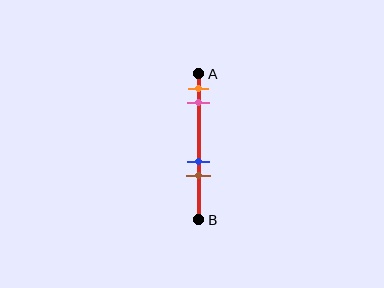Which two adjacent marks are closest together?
The blue and brown marks are the closest adjacent pair.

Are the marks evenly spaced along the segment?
No, the marks are not evenly spaced.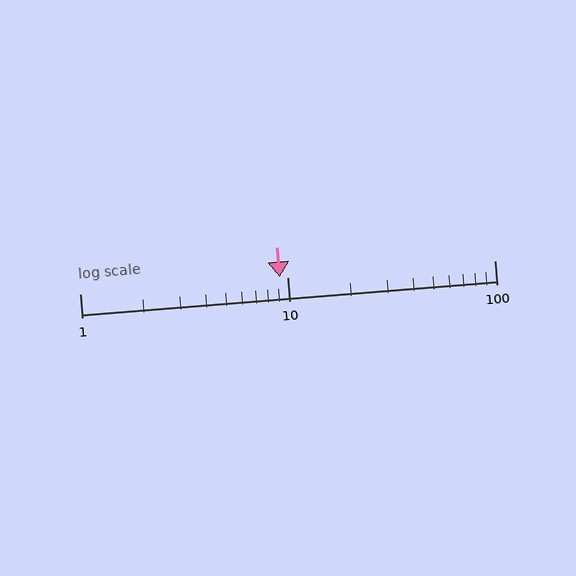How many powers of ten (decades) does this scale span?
The scale spans 2 decades, from 1 to 100.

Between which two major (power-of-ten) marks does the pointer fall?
The pointer is between 1 and 10.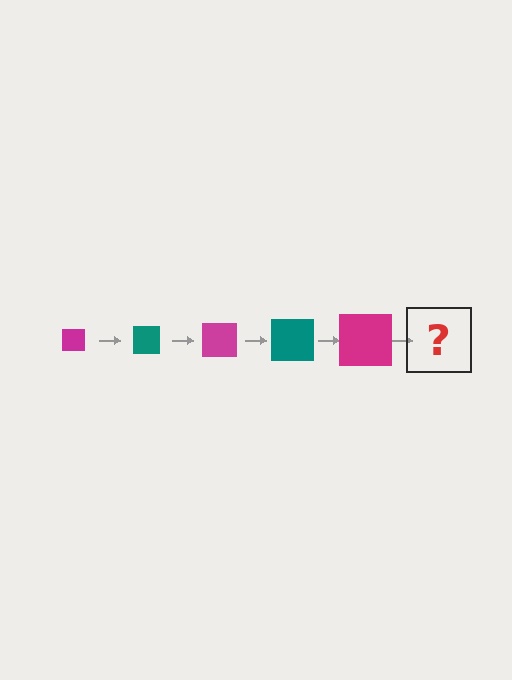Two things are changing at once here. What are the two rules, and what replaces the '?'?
The two rules are that the square grows larger each step and the color cycles through magenta and teal. The '?' should be a teal square, larger than the previous one.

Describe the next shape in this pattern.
It should be a teal square, larger than the previous one.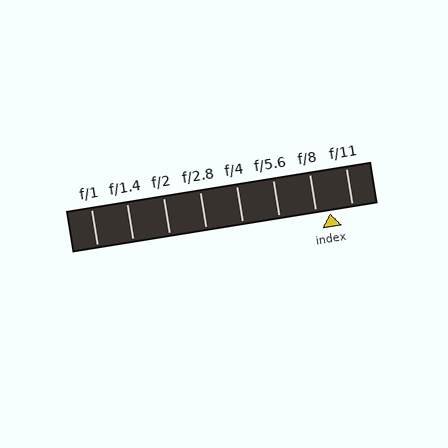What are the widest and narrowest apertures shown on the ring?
The widest aperture shown is f/1 and the narrowest is f/11.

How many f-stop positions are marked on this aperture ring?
There are 8 f-stop positions marked.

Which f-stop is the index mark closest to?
The index mark is closest to f/8.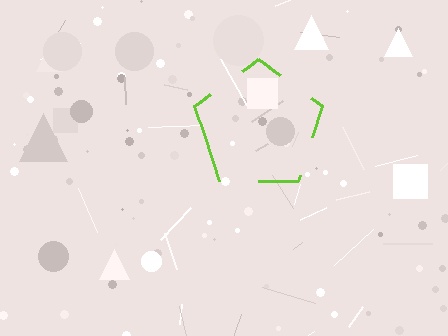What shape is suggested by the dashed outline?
The dashed outline suggests a pentagon.